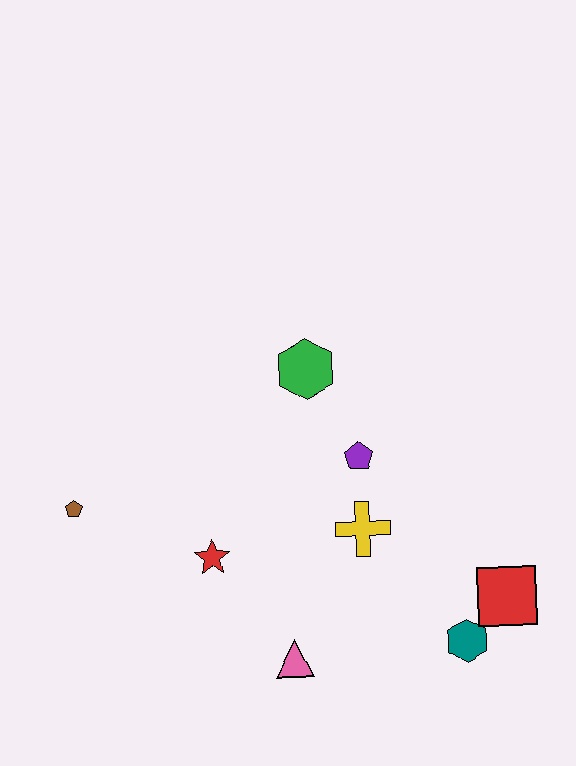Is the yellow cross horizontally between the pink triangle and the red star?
No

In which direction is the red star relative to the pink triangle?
The red star is above the pink triangle.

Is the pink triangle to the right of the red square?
No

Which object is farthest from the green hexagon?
The teal hexagon is farthest from the green hexagon.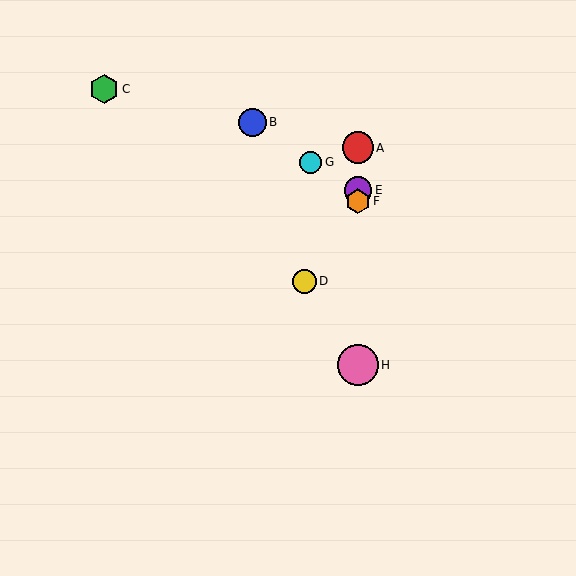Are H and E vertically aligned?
Yes, both are at x≈358.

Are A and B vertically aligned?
No, A is at x≈358 and B is at x≈252.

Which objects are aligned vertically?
Objects A, E, F, H are aligned vertically.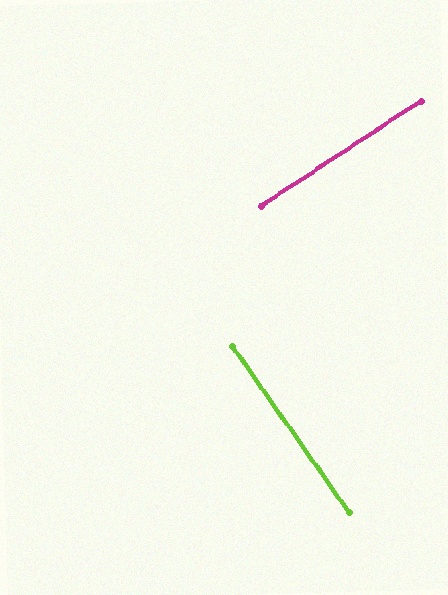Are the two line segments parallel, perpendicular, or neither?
Perpendicular — they meet at approximately 88°.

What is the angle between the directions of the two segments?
Approximately 88 degrees.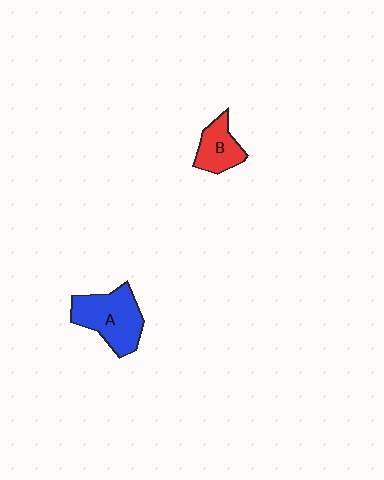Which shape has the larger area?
Shape A (blue).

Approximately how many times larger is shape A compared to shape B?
Approximately 1.7 times.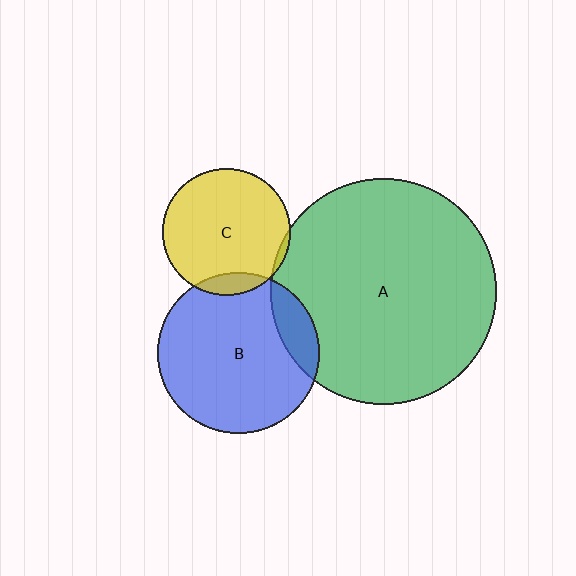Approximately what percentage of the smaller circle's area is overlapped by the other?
Approximately 15%.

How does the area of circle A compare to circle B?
Approximately 2.0 times.